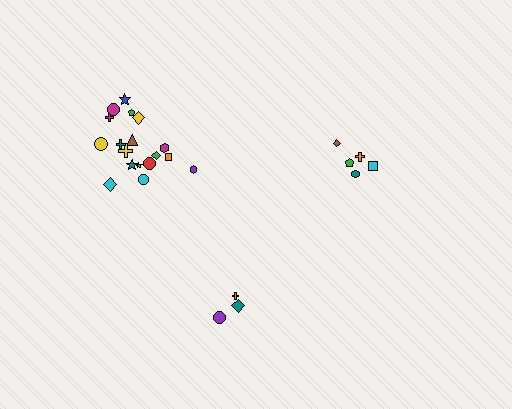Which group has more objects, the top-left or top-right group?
The top-left group.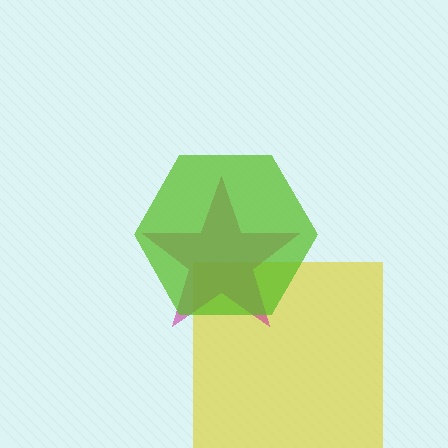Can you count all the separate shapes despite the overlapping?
Yes, there are 3 separate shapes.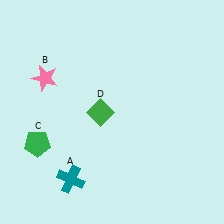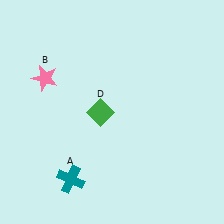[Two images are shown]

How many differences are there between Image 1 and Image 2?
There is 1 difference between the two images.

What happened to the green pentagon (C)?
The green pentagon (C) was removed in Image 2. It was in the bottom-left area of Image 1.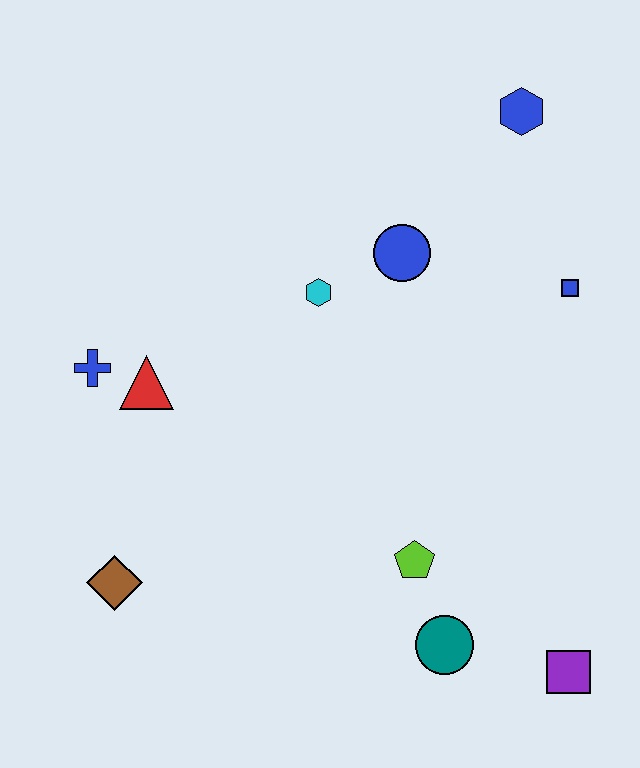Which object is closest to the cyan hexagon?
The blue circle is closest to the cyan hexagon.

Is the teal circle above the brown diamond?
No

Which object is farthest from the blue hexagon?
The brown diamond is farthest from the blue hexagon.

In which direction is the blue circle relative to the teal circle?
The blue circle is above the teal circle.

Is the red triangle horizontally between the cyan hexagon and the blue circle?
No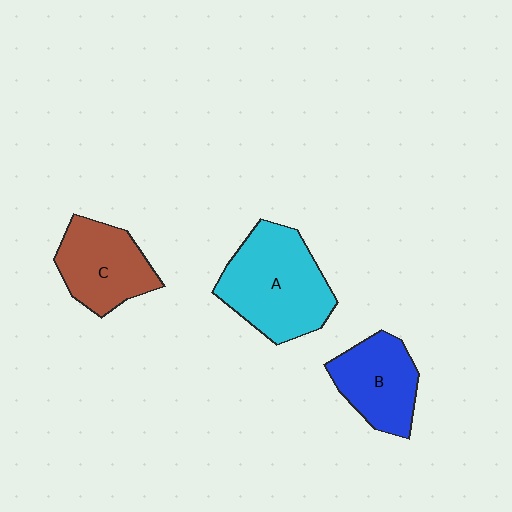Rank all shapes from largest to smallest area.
From largest to smallest: A (cyan), C (brown), B (blue).